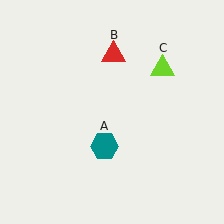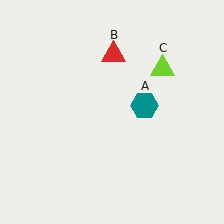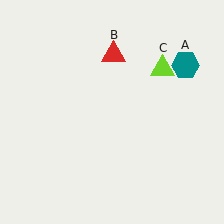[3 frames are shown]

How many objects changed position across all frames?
1 object changed position: teal hexagon (object A).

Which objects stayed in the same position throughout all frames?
Red triangle (object B) and lime triangle (object C) remained stationary.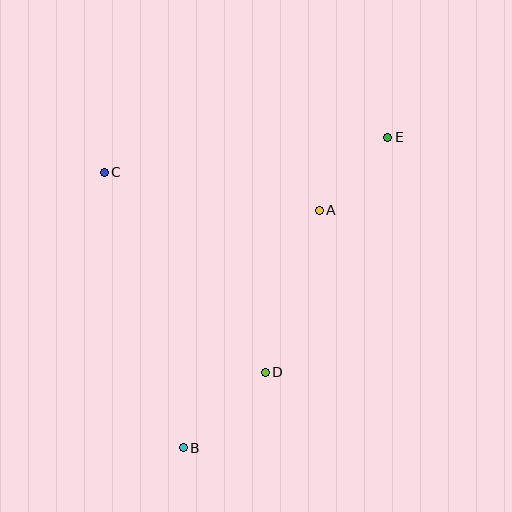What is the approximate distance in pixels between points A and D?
The distance between A and D is approximately 171 pixels.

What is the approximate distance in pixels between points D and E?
The distance between D and E is approximately 265 pixels.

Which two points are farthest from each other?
Points B and E are farthest from each other.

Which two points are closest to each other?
Points A and E are closest to each other.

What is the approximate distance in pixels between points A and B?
The distance between A and B is approximately 274 pixels.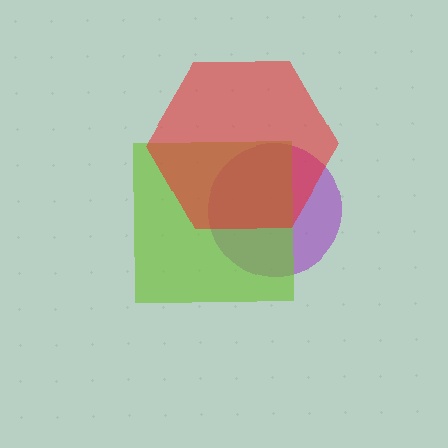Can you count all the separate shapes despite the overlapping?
Yes, there are 3 separate shapes.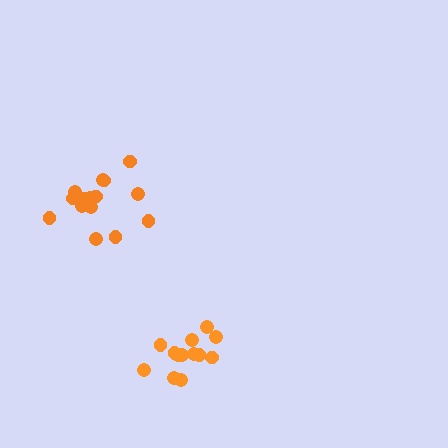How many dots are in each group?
Group 1: 13 dots, Group 2: 16 dots (29 total).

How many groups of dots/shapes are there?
There are 2 groups.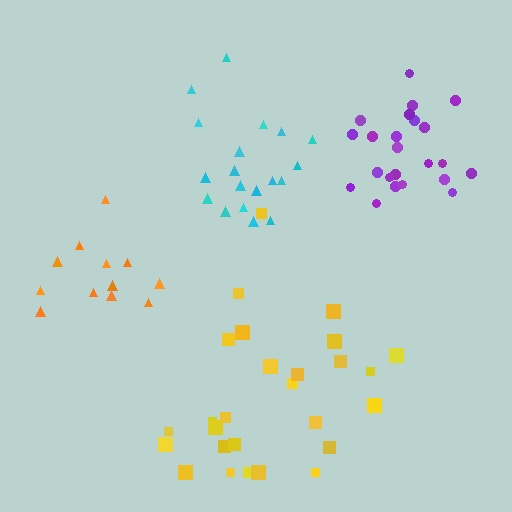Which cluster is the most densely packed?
Purple.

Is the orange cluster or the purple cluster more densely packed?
Purple.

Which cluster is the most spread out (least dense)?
Yellow.